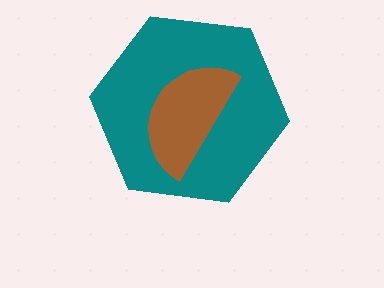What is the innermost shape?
The brown semicircle.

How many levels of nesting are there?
2.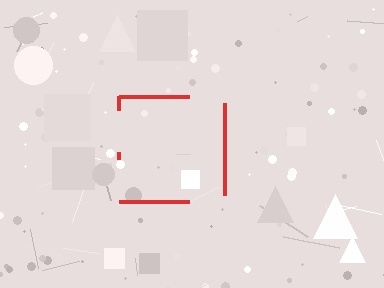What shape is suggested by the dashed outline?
The dashed outline suggests a square.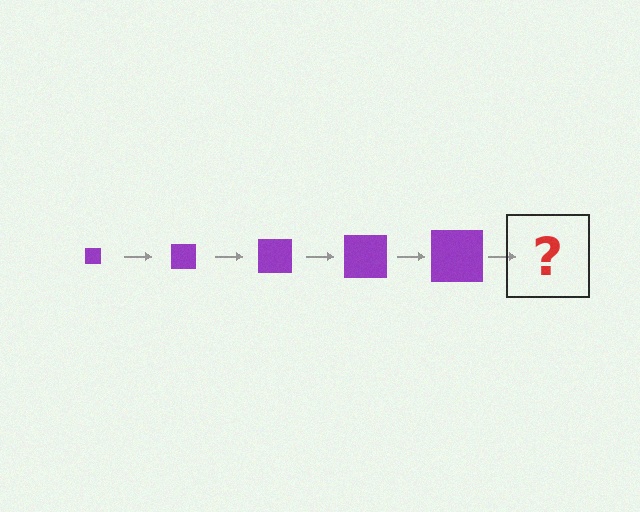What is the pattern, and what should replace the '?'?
The pattern is that the square gets progressively larger each step. The '?' should be a purple square, larger than the previous one.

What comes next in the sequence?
The next element should be a purple square, larger than the previous one.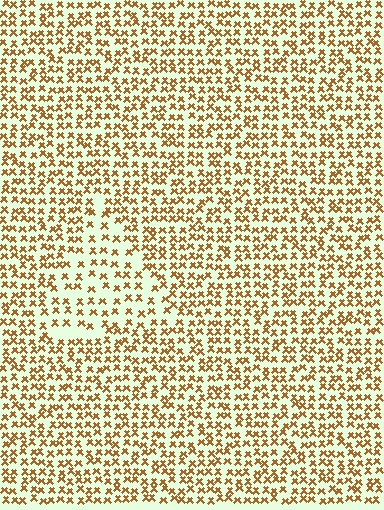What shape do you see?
I see a triangle.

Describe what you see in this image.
The image contains small brown elements arranged at two different densities. A triangle-shaped region is visible where the elements are less densely packed than the surrounding area.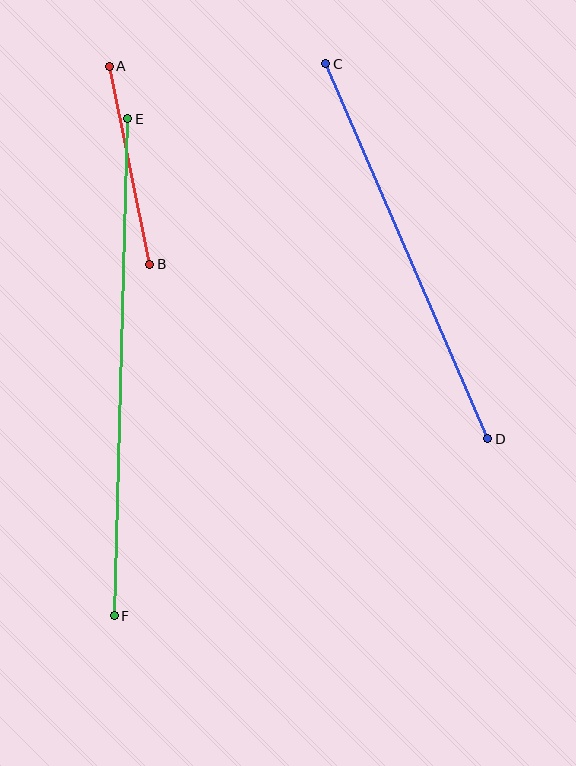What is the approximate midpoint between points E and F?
The midpoint is at approximately (121, 367) pixels.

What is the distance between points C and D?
The distance is approximately 409 pixels.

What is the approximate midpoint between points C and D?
The midpoint is at approximately (407, 251) pixels.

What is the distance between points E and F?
The distance is approximately 497 pixels.